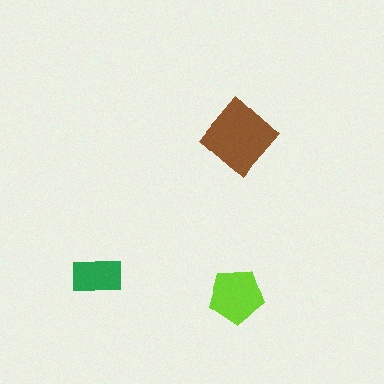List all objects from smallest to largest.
The green rectangle, the lime pentagon, the brown diamond.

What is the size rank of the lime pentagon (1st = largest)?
2nd.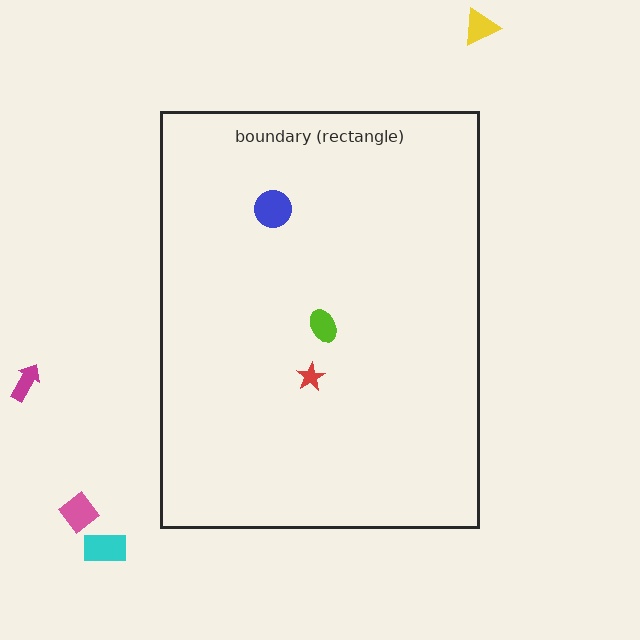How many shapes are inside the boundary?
3 inside, 4 outside.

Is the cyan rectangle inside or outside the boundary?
Outside.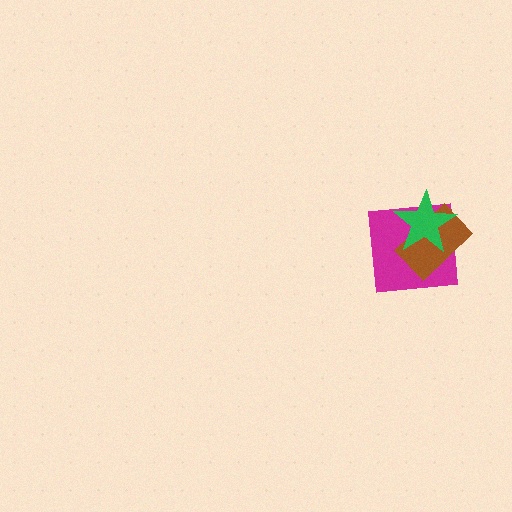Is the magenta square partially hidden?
Yes, it is partially covered by another shape.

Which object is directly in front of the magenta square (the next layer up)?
The brown rectangle is directly in front of the magenta square.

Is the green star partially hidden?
No, no other shape covers it.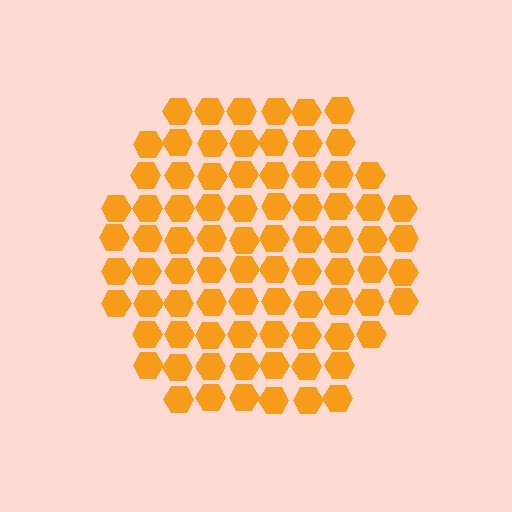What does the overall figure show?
The overall figure shows a hexagon.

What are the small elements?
The small elements are hexagons.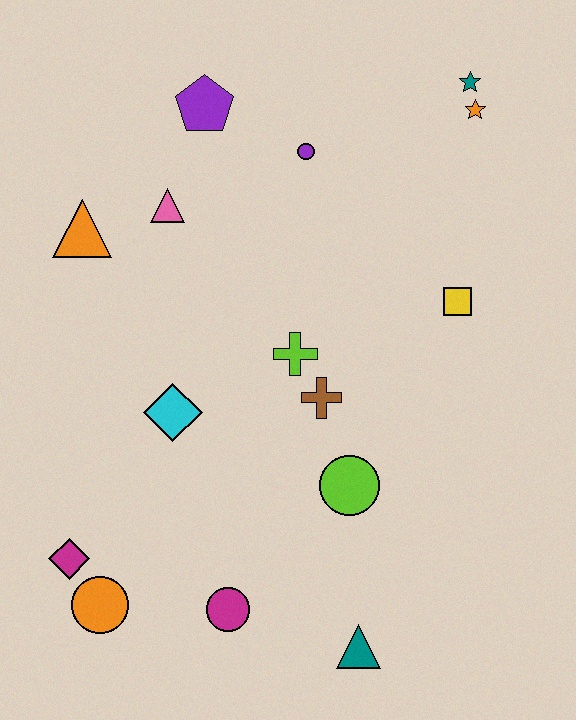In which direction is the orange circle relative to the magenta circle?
The orange circle is to the left of the magenta circle.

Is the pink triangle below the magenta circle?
No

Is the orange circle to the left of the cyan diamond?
Yes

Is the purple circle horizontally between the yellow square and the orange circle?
Yes